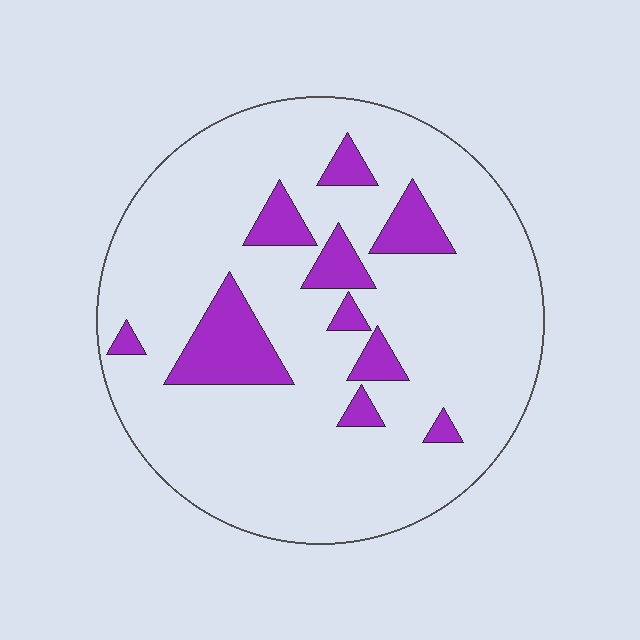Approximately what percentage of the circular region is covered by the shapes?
Approximately 15%.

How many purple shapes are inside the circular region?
10.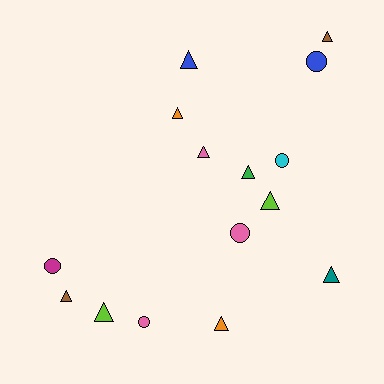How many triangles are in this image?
There are 10 triangles.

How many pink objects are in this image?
There are 3 pink objects.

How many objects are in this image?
There are 15 objects.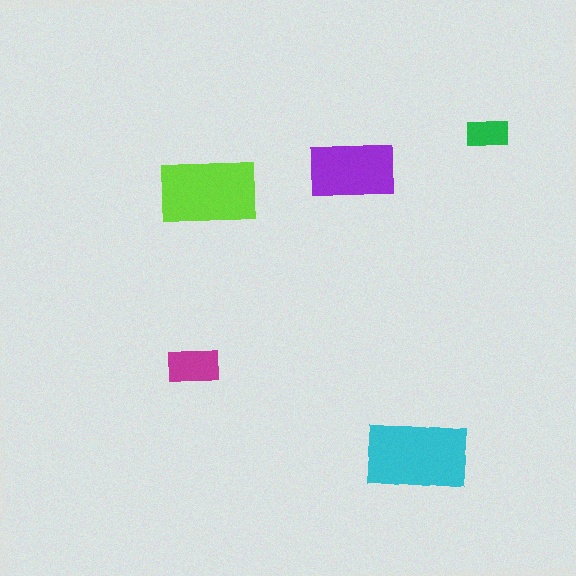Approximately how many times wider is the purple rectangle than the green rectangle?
About 2 times wider.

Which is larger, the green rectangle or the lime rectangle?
The lime one.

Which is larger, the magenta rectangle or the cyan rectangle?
The cyan one.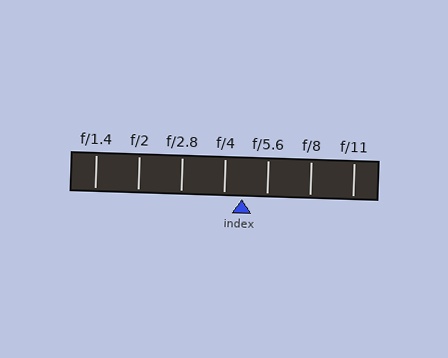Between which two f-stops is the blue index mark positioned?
The index mark is between f/4 and f/5.6.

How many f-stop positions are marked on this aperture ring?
There are 7 f-stop positions marked.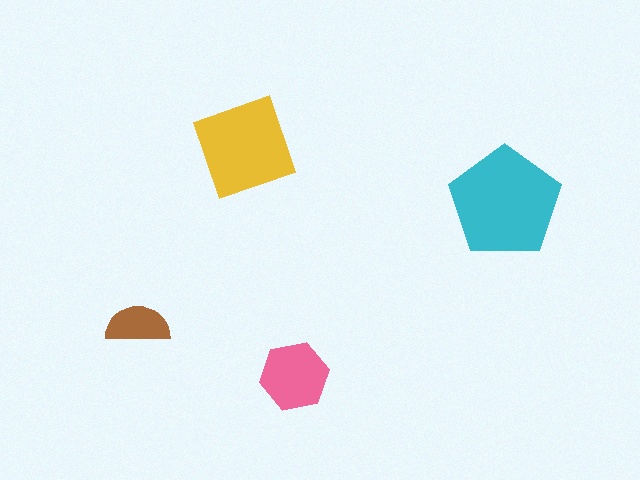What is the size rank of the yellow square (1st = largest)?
2nd.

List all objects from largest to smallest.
The cyan pentagon, the yellow square, the pink hexagon, the brown semicircle.